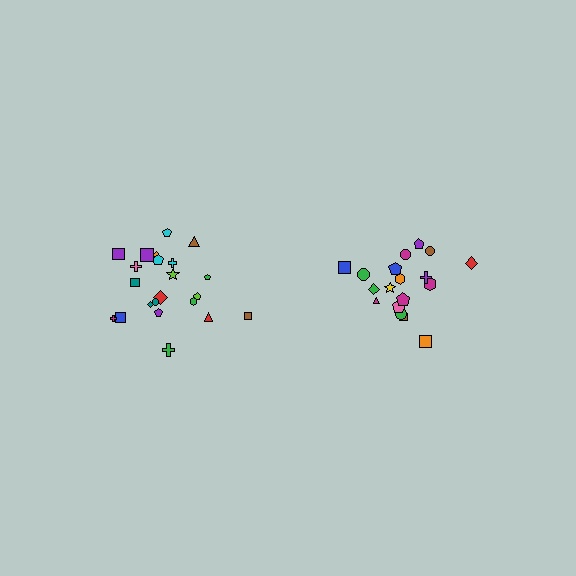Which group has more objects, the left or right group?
The left group.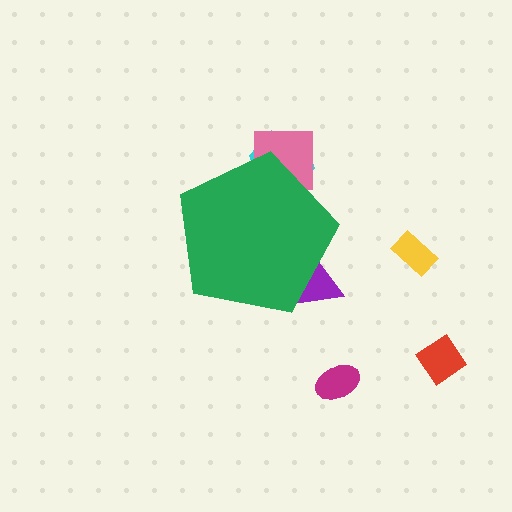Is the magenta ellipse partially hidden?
No, the magenta ellipse is fully visible.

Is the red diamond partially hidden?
No, the red diamond is fully visible.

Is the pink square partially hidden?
Yes, the pink square is partially hidden behind the green pentagon.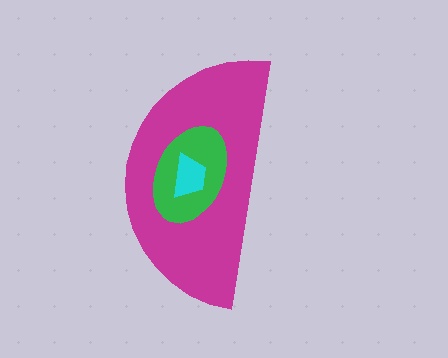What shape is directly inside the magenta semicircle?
The green ellipse.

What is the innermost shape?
The cyan trapezoid.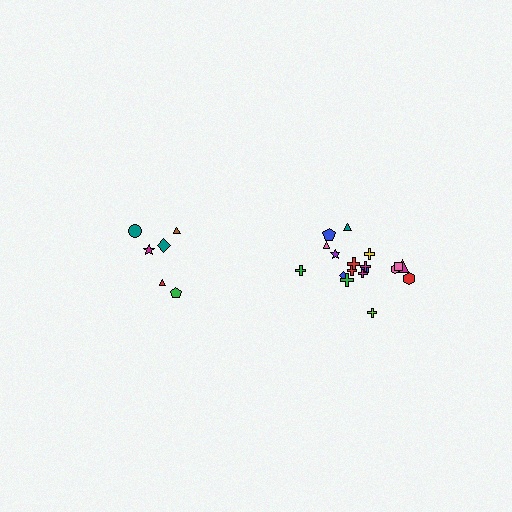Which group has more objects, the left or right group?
The right group.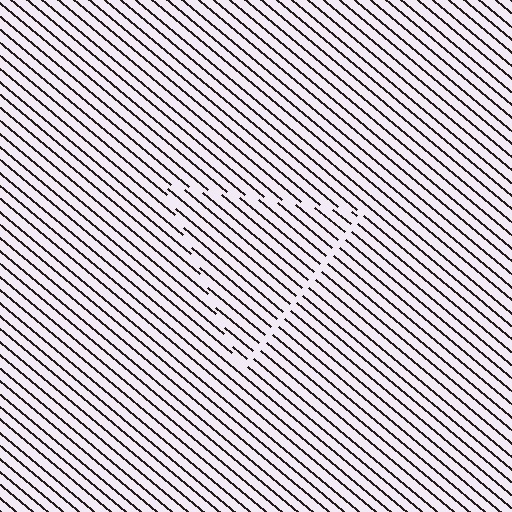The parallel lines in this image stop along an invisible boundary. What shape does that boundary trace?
An illusory triangle. The interior of the shape contains the same grating, shifted by half a period — the contour is defined by the phase discontinuity where line-ends from the inner and outer gratings abut.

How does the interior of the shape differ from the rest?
The interior of the shape contains the same grating, shifted by half a period — the contour is defined by the phase discontinuity where line-ends from the inner and outer gratings abut.